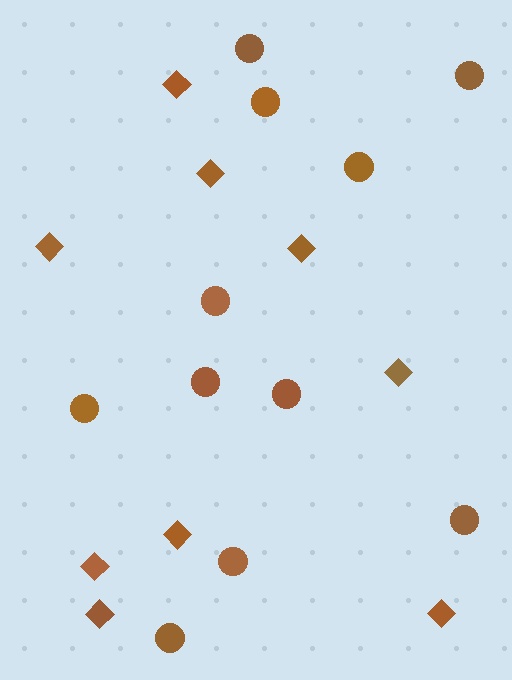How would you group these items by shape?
There are 2 groups: one group of circles (11) and one group of diamonds (9).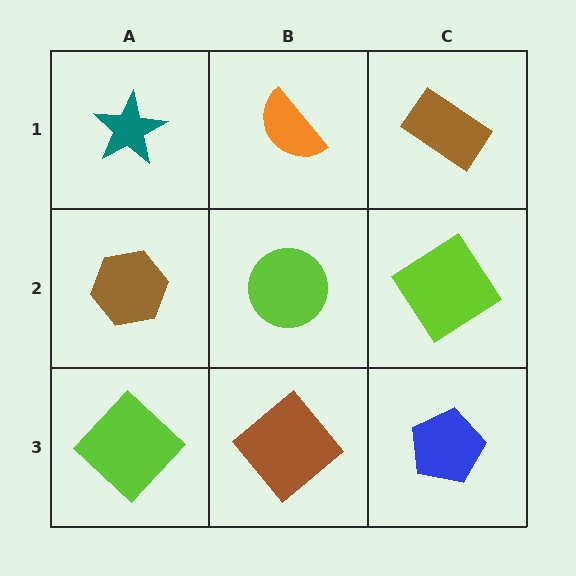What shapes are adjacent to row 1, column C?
A lime diamond (row 2, column C), an orange semicircle (row 1, column B).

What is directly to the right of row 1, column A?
An orange semicircle.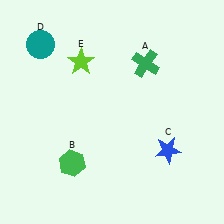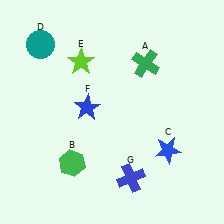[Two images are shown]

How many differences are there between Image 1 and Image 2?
There are 2 differences between the two images.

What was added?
A blue star (F), a blue cross (G) were added in Image 2.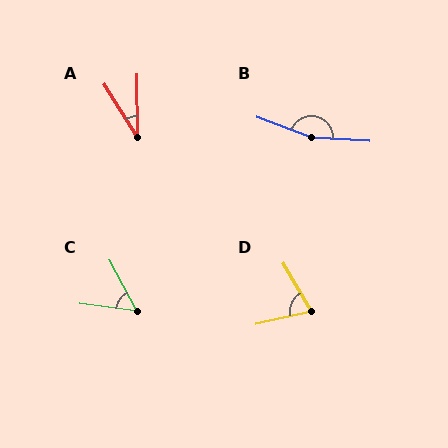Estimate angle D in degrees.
Approximately 72 degrees.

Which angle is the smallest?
A, at approximately 32 degrees.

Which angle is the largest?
B, at approximately 163 degrees.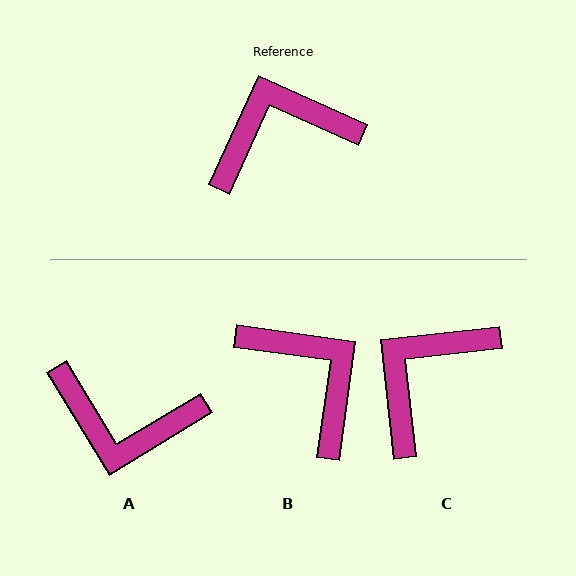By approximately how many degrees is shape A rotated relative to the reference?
Approximately 146 degrees counter-clockwise.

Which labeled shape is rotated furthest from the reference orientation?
A, about 146 degrees away.